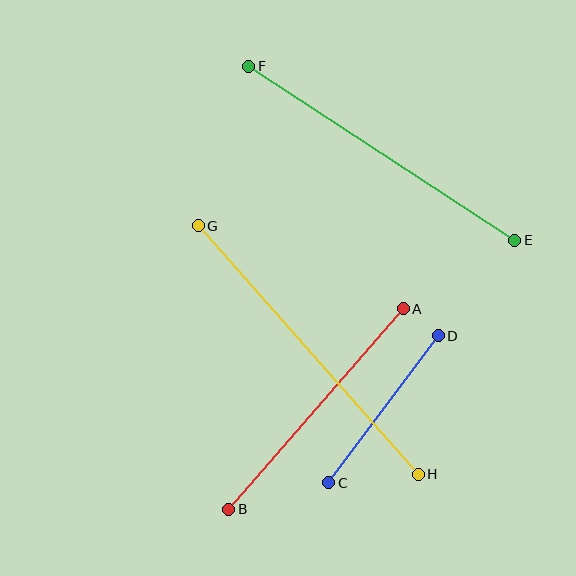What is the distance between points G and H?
The distance is approximately 332 pixels.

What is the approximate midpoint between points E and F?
The midpoint is at approximately (382, 153) pixels.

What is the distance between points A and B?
The distance is approximately 265 pixels.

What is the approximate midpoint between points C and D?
The midpoint is at approximately (383, 409) pixels.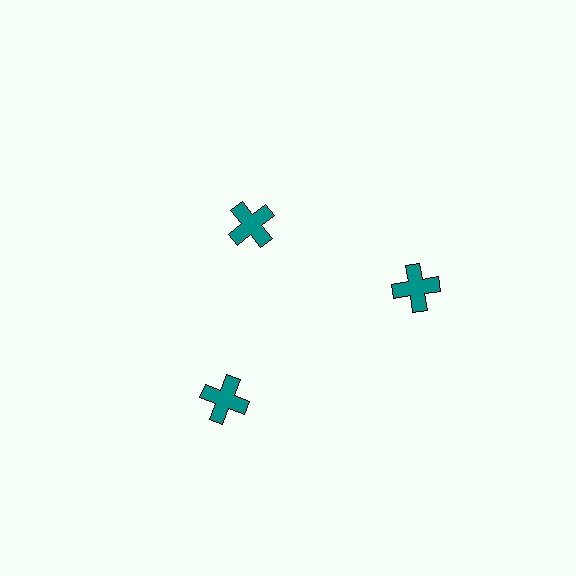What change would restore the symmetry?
The symmetry would be restored by moving it outward, back onto the ring so that all 3 crosses sit at equal angles and equal distance from the center.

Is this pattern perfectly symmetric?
No. The 3 teal crosses are arranged in a ring, but one element near the 11 o'clock position is pulled inward toward the center, breaking the 3-fold rotational symmetry.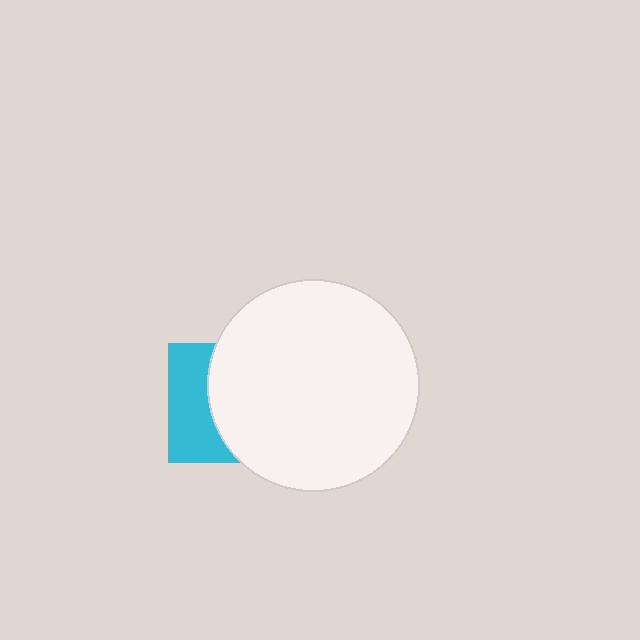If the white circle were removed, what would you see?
You would see the complete cyan square.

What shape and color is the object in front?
The object in front is a white circle.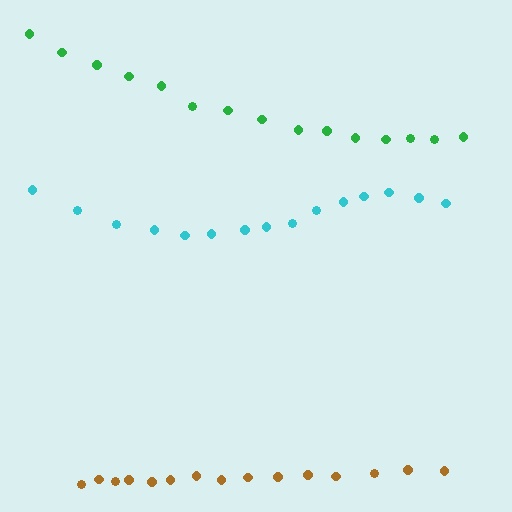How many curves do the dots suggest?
There are 3 distinct paths.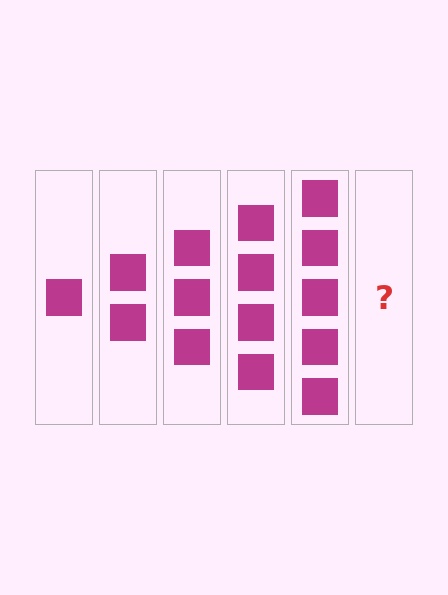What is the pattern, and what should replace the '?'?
The pattern is that each step adds one more square. The '?' should be 6 squares.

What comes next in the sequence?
The next element should be 6 squares.